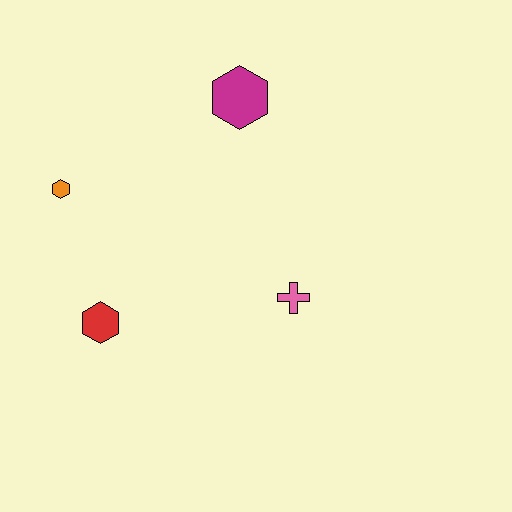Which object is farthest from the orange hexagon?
The pink cross is farthest from the orange hexagon.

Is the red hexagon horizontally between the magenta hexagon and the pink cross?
No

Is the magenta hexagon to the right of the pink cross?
No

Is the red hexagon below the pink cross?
Yes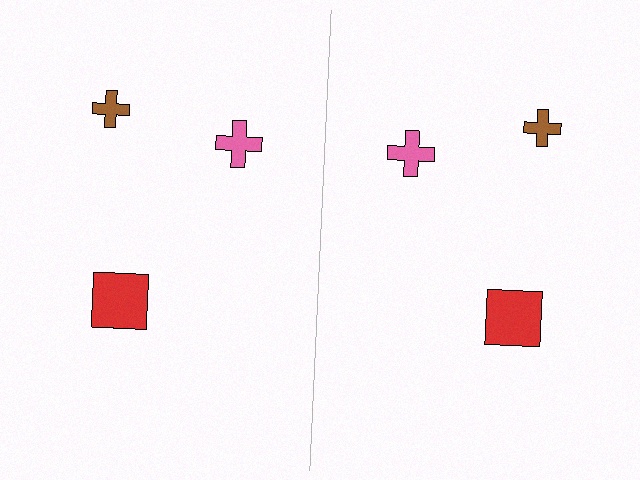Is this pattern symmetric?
Yes, this pattern has bilateral (reflection) symmetry.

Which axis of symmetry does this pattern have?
The pattern has a vertical axis of symmetry running through the center of the image.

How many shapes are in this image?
There are 6 shapes in this image.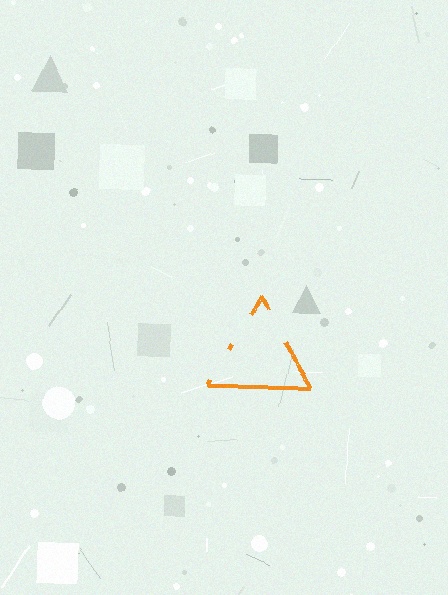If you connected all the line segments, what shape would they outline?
They would outline a triangle.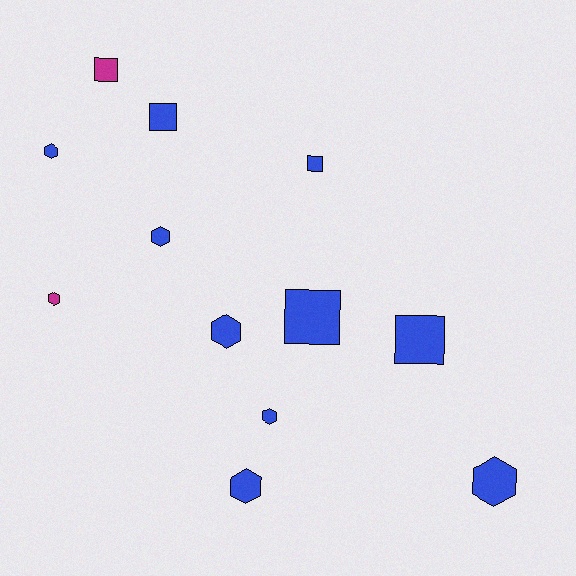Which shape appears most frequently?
Hexagon, with 7 objects.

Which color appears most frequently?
Blue, with 10 objects.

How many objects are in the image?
There are 12 objects.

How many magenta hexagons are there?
There is 1 magenta hexagon.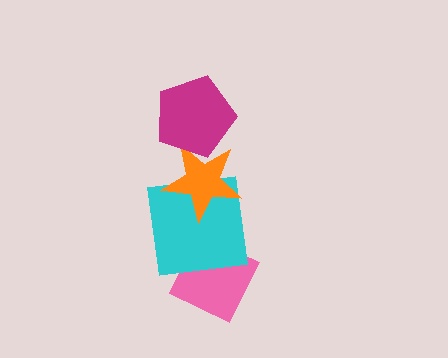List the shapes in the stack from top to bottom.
From top to bottom: the magenta pentagon, the orange star, the cyan square, the pink diamond.